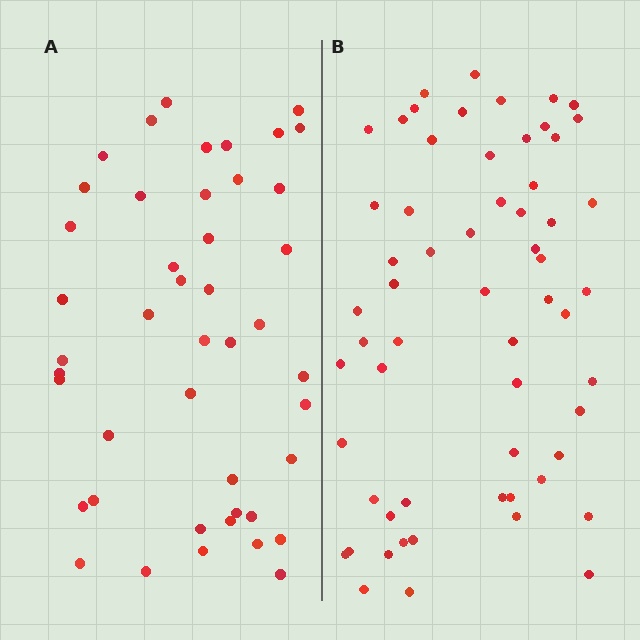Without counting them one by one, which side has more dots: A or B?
Region B (the right region) has more dots.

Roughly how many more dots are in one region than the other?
Region B has approximately 15 more dots than region A.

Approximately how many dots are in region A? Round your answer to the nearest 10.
About 40 dots. (The exact count is 45, which rounds to 40.)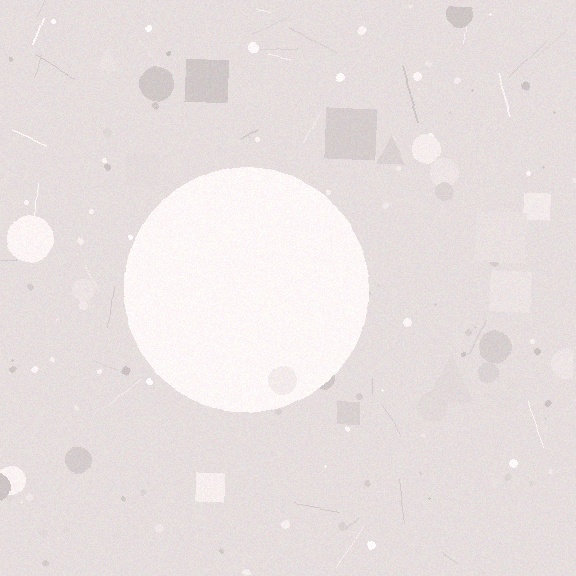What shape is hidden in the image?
A circle is hidden in the image.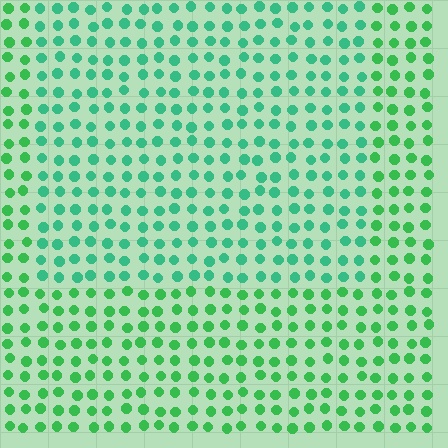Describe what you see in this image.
The image is filled with small green elements in a uniform arrangement. A rectangle-shaped region is visible where the elements are tinted to a slightly different hue, forming a subtle color boundary.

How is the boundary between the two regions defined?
The boundary is defined purely by a slight shift in hue (about 25 degrees). Spacing, size, and orientation are identical on both sides.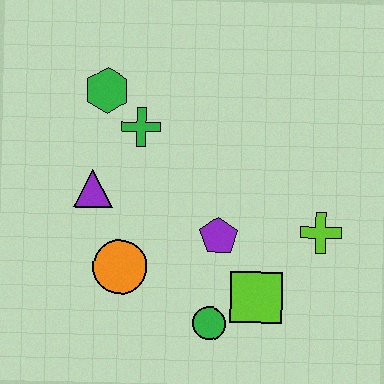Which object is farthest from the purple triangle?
The lime cross is farthest from the purple triangle.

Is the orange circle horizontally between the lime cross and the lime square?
No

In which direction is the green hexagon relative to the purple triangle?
The green hexagon is above the purple triangle.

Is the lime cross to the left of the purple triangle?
No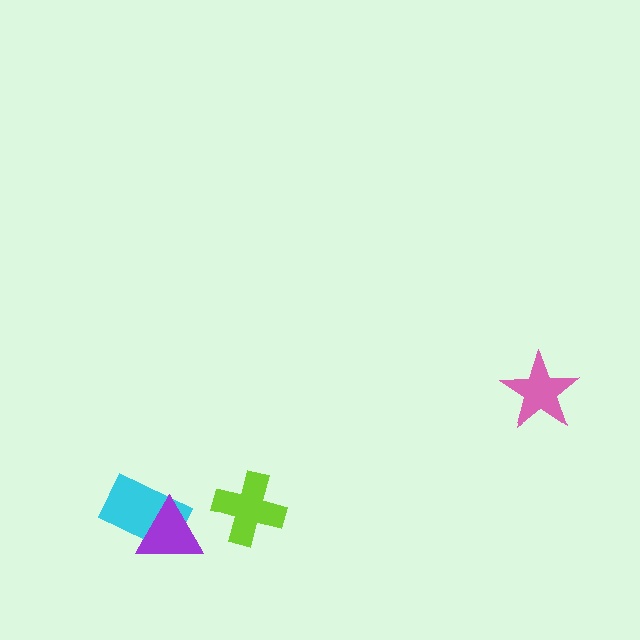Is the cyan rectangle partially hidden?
Yes, it is partially covered by another shape.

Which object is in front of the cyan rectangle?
The purple triangle is in front of the cyan rectangle.